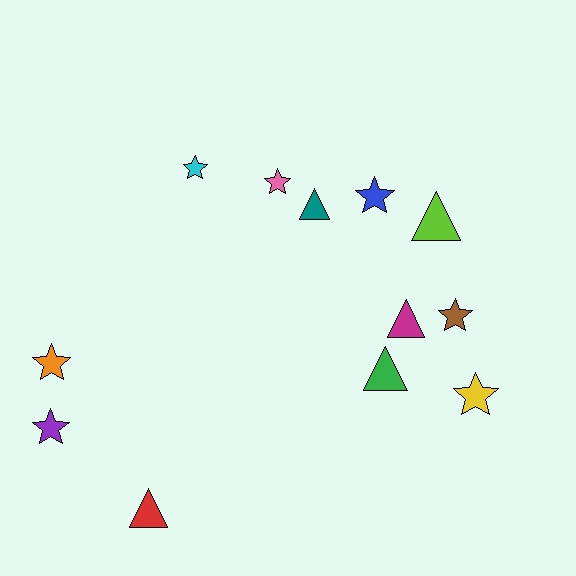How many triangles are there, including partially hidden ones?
There are 5 triangles.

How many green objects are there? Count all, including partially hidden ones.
There is 1 green object.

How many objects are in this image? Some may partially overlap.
There are 12 objects.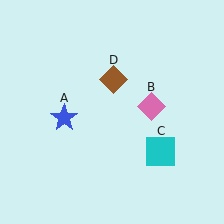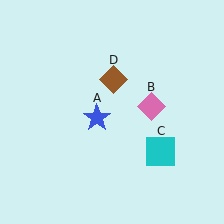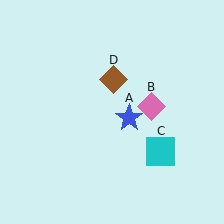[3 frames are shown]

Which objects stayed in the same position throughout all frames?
Pink diamond (object B) and cyan square (object C) and brown diamond (object D) remained stationary.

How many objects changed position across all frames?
1 object changed position: blue star (object A).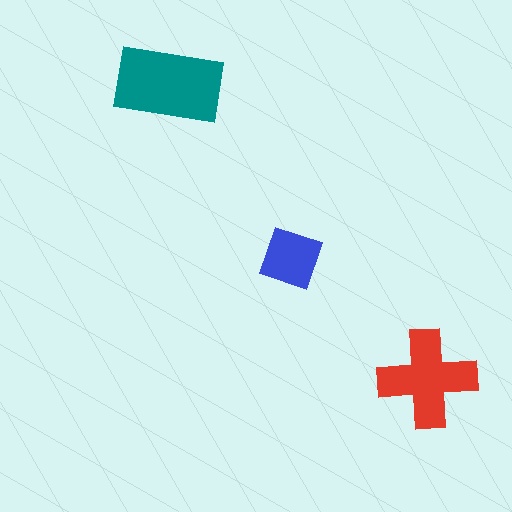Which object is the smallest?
The blue diamond.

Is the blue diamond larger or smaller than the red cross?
Smaller.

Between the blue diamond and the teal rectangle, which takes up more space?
The teal rectangle.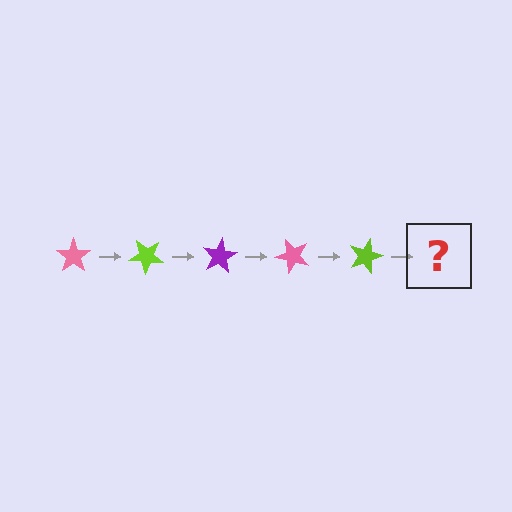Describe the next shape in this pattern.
It should be a purple star, rotated 200 degrees from the start.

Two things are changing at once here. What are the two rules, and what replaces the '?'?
The two rules are that it rotates 40 degrees each step and the color cycles through pink, lime, and purple. The '?' should be a purple star, rotated 200 degrees from the start.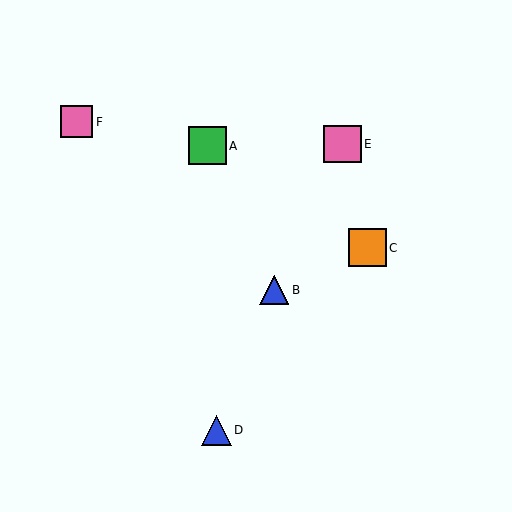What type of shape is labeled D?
Shape D is a blue triangle.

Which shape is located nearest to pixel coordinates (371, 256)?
The orange square (labeled C) at (367, 248) is nearest to that location.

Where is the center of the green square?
The center of the green square is at (208, 146).